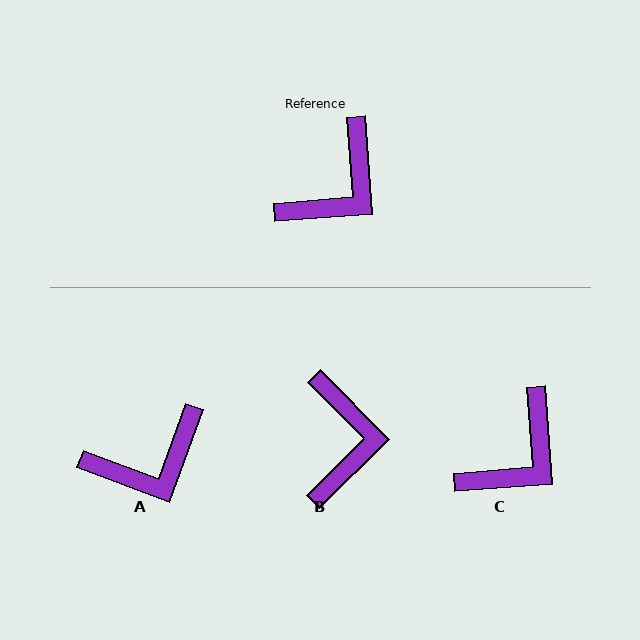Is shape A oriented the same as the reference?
No, it is off by about 25 degrees.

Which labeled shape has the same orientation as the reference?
C.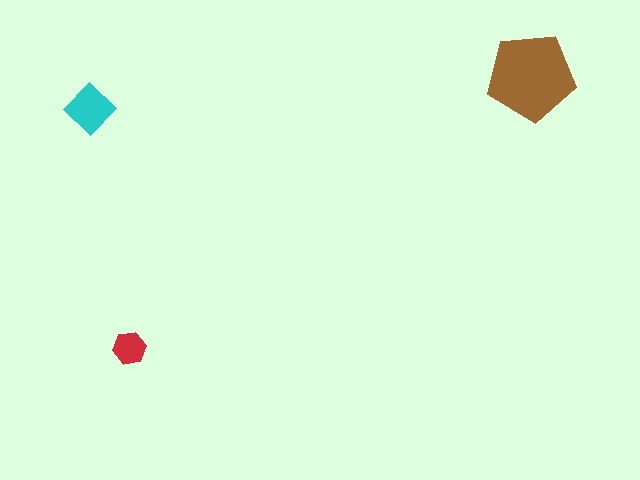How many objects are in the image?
There are 3 objects in the image.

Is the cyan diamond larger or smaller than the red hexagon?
Larger.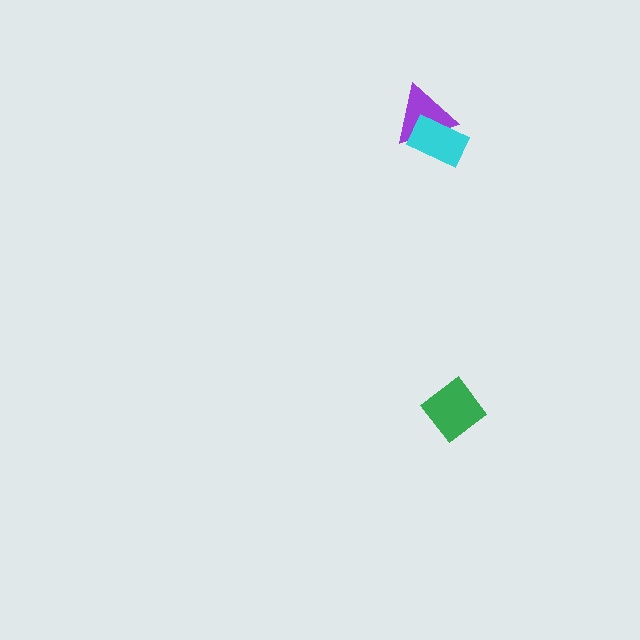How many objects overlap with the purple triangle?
1 object overlaps with the purple triangle.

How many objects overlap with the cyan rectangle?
1 object overlaps with the cyan rectangle.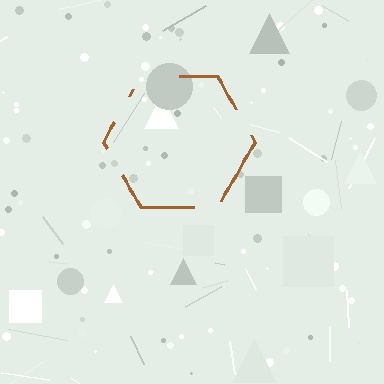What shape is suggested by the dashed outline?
The dashed outline suggests a hexagon.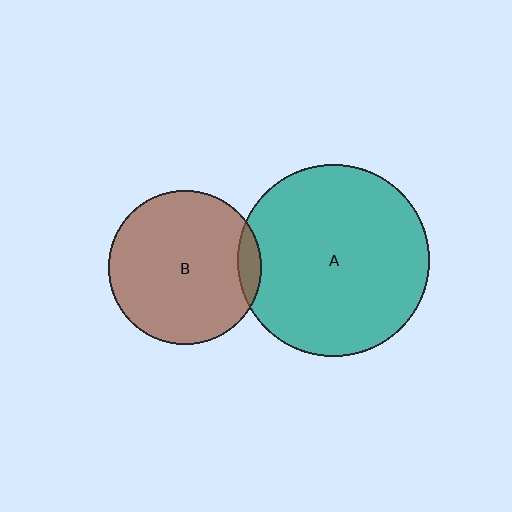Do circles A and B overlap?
Yes.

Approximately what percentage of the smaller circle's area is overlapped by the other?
Approximately 10%.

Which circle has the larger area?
Circle A (teal).